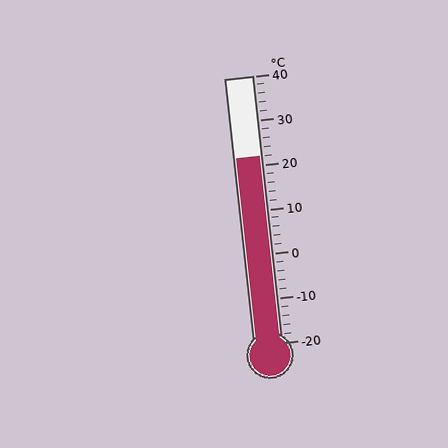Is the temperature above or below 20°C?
The temperature is above 20°C.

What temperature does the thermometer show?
The thermometer shows approximately 22°C.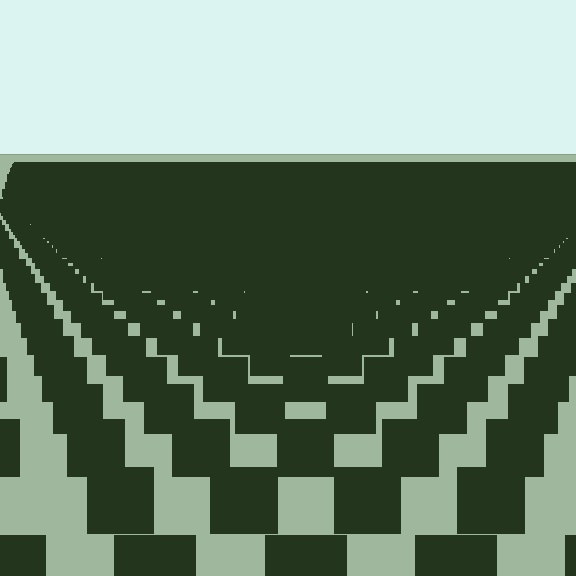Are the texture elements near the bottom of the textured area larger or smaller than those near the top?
Larger. Near the bottom, elements are closer to the viewer and appear at a bigger on-screen size.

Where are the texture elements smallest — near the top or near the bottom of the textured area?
Near the top.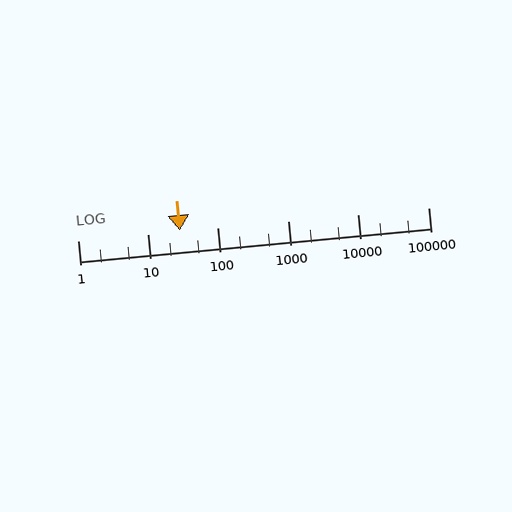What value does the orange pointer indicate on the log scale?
The pointer indicates approximately 29.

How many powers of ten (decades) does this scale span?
The scale spans 5 decades, from 1 to 100000.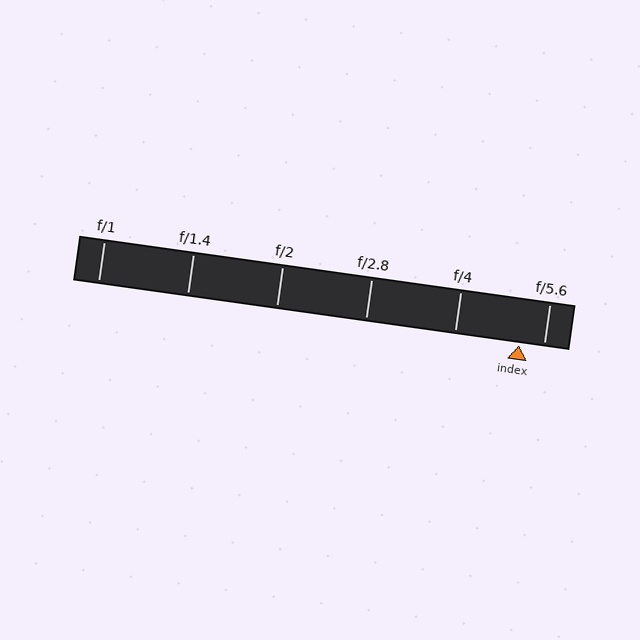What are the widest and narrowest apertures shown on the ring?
The widest aperture shown is f/1 and the narrowest is f/5.6.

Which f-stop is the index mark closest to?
The index mark is closest to f/5.6.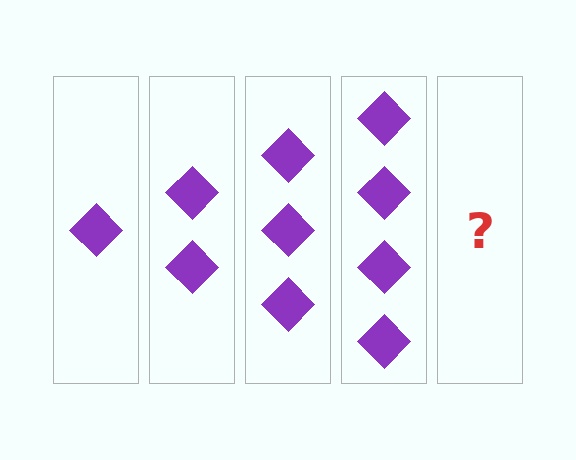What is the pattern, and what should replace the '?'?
The pattern is that each step adds one more diamond. The '?' should be 5 diamonds.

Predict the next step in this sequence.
The next step is 5 diamonds.